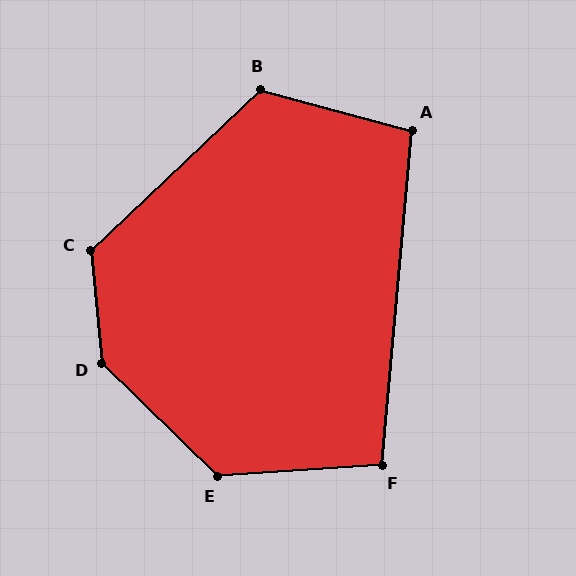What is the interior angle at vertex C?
Approximately 128 degrees (obtuse).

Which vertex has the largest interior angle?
D, at approximately 140 degrees.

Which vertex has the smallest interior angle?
F, at approximately 99 degrees.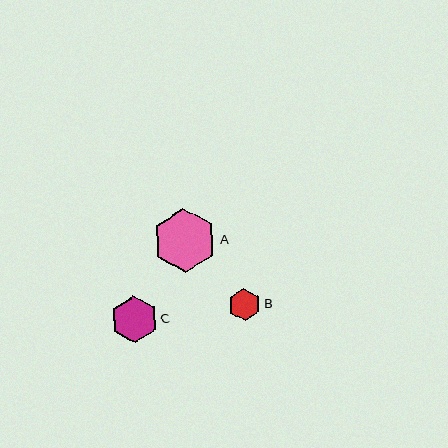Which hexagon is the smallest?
Hexagon B is the smallest with a size of approximately 33 pixels.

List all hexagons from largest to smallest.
From largest to smallest: A, C, B.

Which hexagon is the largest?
Hexagon A is the largest with a size of approximately 64 pixels.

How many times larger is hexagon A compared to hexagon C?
Hexagon A is approximately 1.4 times the size of hexagon C.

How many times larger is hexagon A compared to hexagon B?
Hexagon A is approximately 2.0 times the size of hexagon B.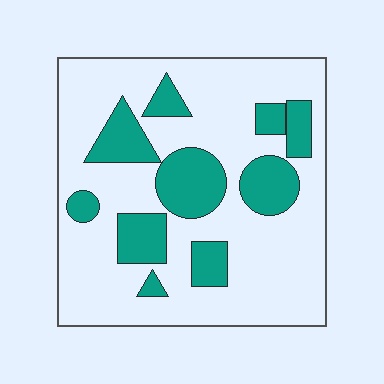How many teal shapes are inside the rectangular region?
10.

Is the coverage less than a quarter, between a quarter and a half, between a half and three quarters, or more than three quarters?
Between a quarter and a half.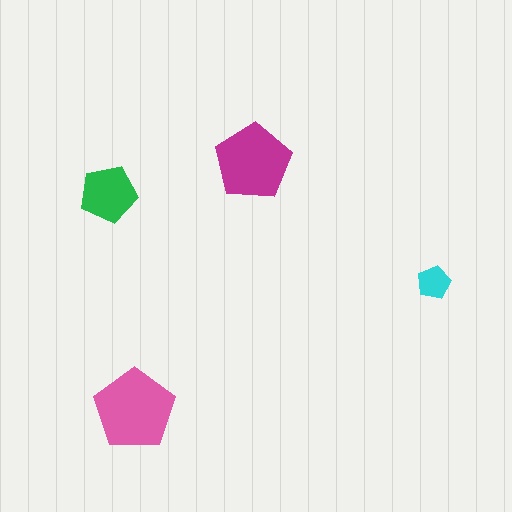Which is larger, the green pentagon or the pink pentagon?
The pink one.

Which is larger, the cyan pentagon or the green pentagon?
The green one.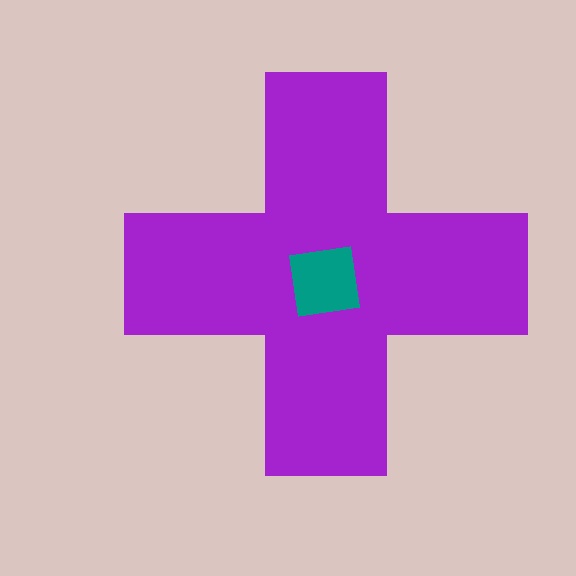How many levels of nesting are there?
2.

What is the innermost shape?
The teal square.